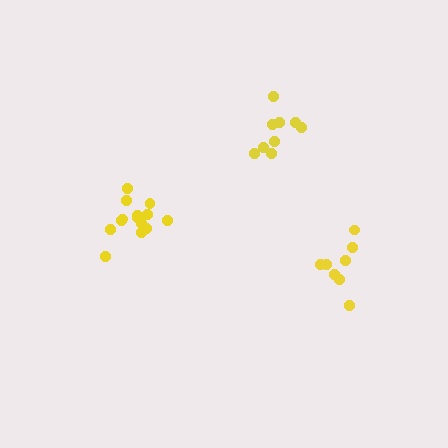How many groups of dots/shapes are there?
There are 3 groups.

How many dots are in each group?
Group 1: 9 dots, Group 2: 14 dots, Group 3: 8 dots (31 total).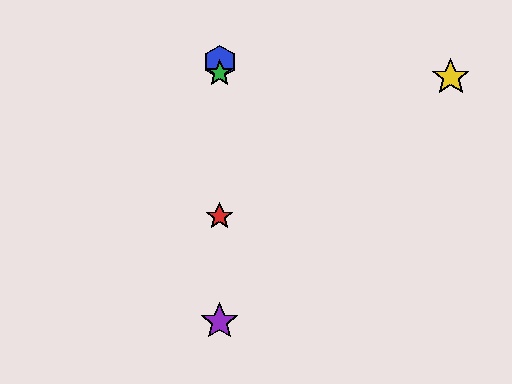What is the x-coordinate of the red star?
The red star is at x≈220.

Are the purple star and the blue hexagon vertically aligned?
Yes, both are at x≈220.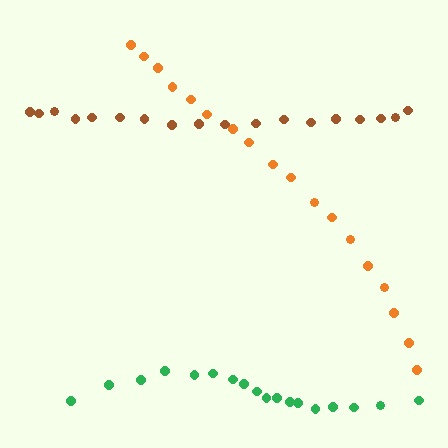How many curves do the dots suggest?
There are 3 distinct paths.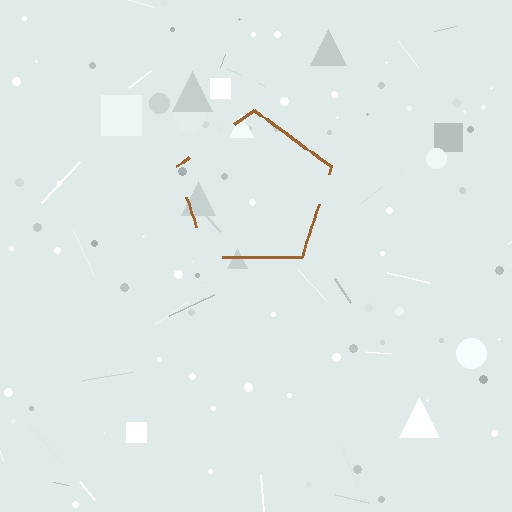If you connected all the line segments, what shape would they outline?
They would outline a pentagon.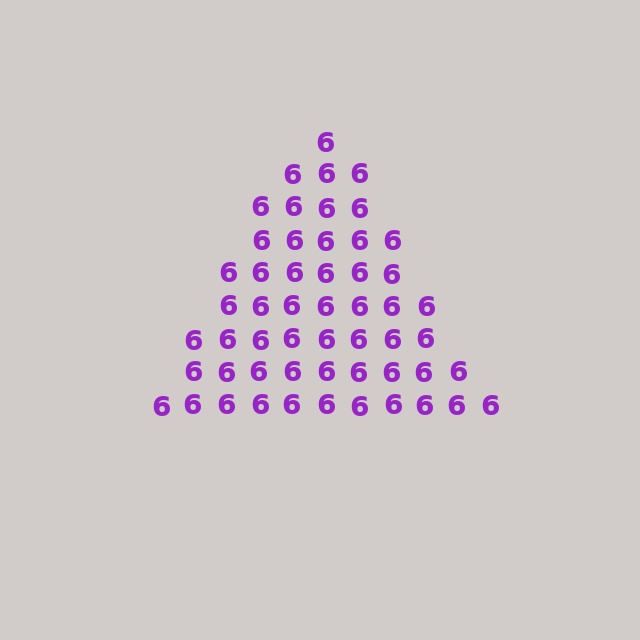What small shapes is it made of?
It is made of small digit 6's.